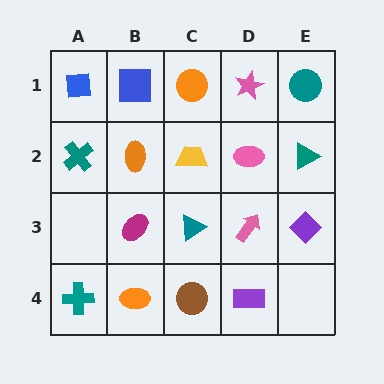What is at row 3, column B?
A magenta ellipse.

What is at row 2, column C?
A yellow trapezoid.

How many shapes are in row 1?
5 shapes.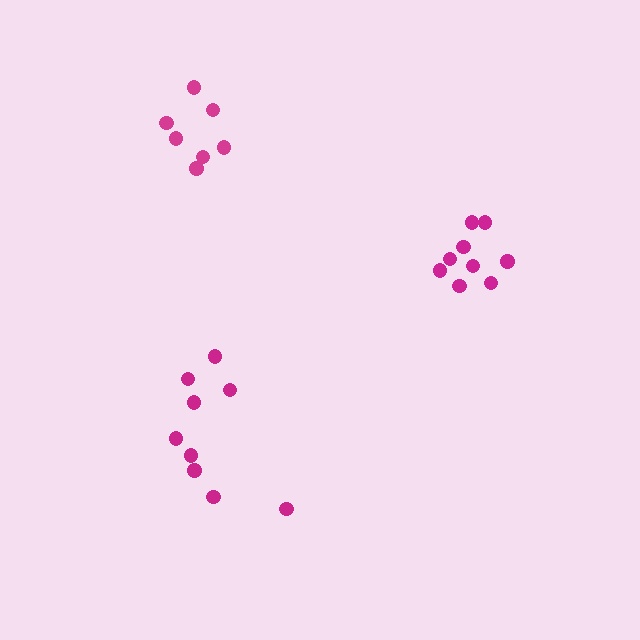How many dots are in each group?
Group 1: 7 dots, Group 2: 9 dots, Group 3: 9 dots (25 total).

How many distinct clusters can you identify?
There are 3 distinct clusters.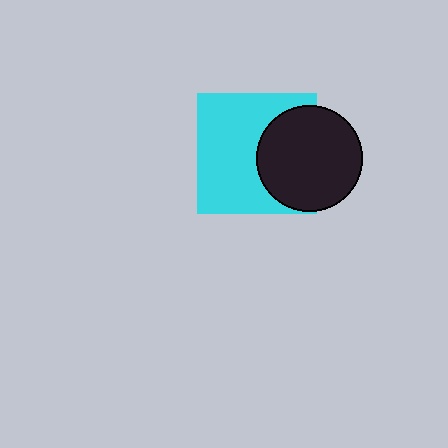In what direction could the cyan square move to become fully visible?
The cyan square could move left. That would shift it out from behind the black circle entirely.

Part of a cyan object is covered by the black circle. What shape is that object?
It is a square.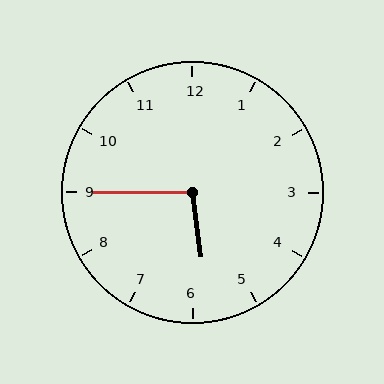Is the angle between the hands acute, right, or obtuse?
It is obtuse.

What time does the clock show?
5:45.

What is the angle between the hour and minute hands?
Approximately 98 degrees.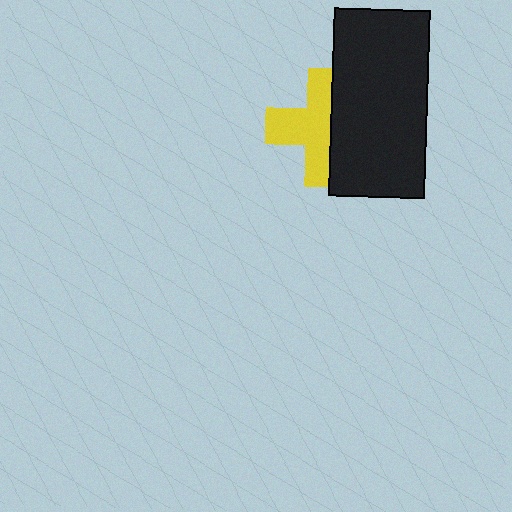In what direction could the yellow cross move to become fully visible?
The yellow cross could move left. That would shift it out from behind the black rectangle entirely.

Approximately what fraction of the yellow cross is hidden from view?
Roughly 41% of the yellow cross is hidden behind the black rectangle.